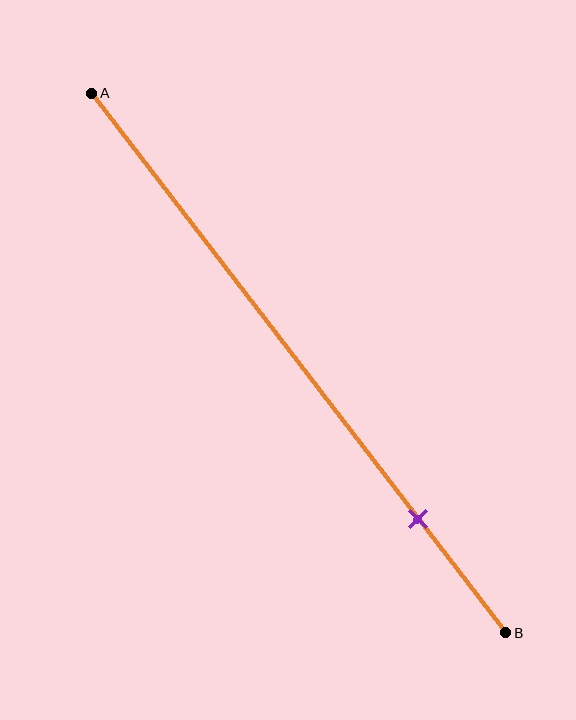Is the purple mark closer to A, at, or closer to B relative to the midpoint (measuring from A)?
The purple mark is closer to point B than the midpoint of segment AB.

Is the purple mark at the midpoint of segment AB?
No, the mark is at about 80% from A, not at the 50% midpoint.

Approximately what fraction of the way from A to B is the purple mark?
The purple mark is approximately 80% of the way from A to B.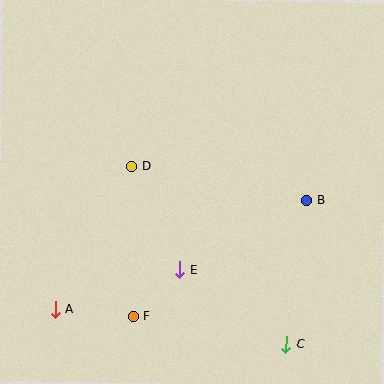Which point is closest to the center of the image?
Point D at (132, 166) is closest to the center.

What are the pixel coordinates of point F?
Point F is at (133, 316).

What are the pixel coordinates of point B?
Point B is at (307, 200).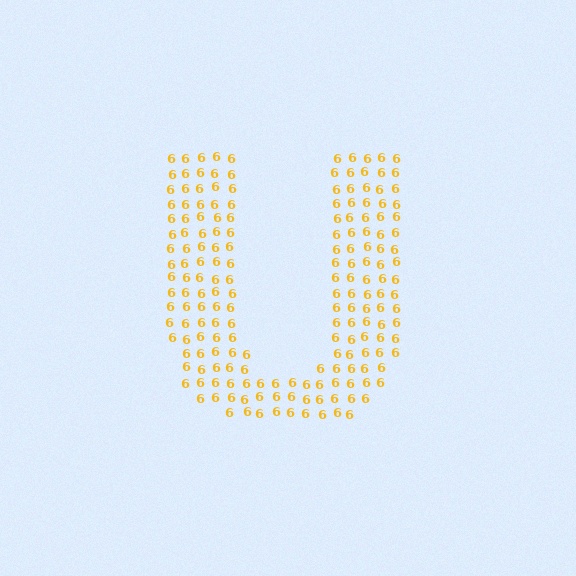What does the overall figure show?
The overall figure shows the letter U.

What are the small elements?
The small elements are digit 6's.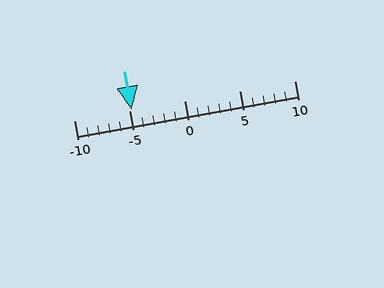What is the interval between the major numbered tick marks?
The major tick marks are spaced 5 units apart.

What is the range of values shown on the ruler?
The ruler shows values from -10 to 10.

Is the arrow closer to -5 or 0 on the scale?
The arrow is closer to -5.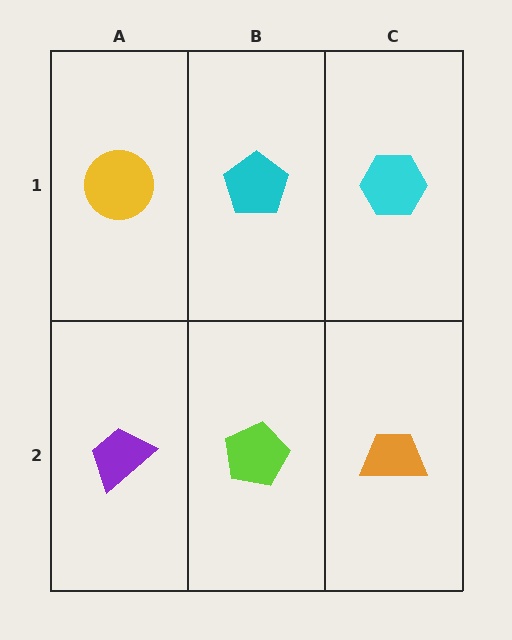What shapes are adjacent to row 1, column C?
An orange trapezoid (row 2, column C), a cyan pentagon (row 1, column B).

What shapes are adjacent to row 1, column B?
A lime pentagon (row 2, column B), a yellow circle (row 1, column A), a cyan hexagon (row 1, column C).